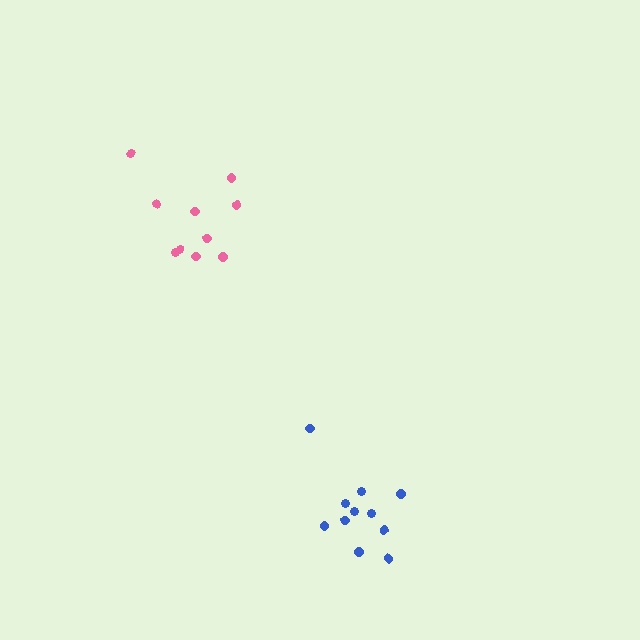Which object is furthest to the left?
The pink cluster is leftmost.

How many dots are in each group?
Group 1: 10 dots, Group 2: 11 dots (21 total).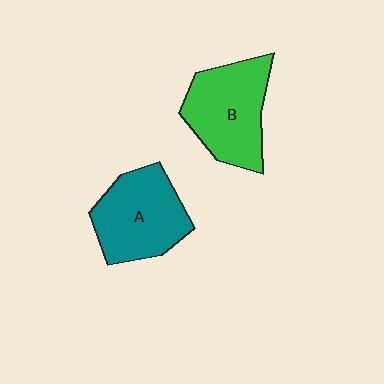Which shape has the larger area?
Shape B (green).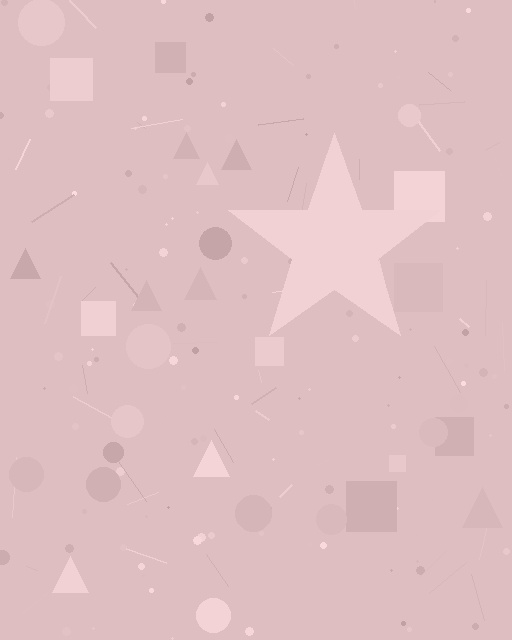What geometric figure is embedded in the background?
A star is embedded in the background.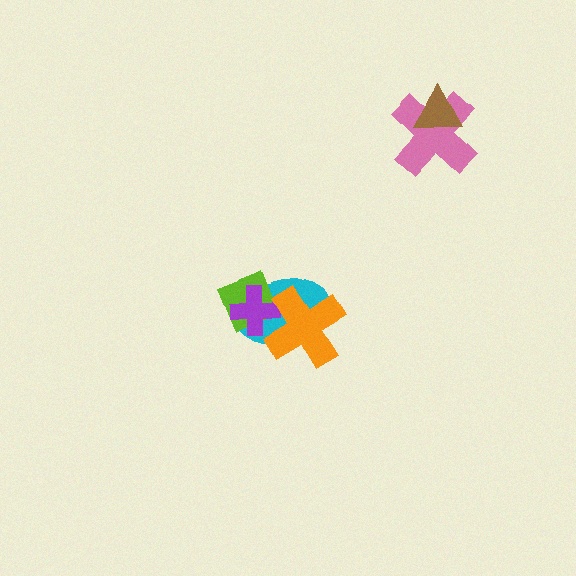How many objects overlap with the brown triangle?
1 object overlaps with the brown triangle.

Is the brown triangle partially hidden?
No, no other shape covers it.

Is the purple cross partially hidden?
Yes, it is partially covered by another shape.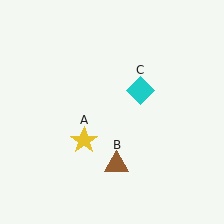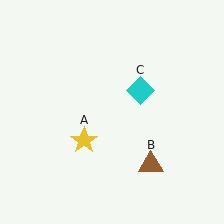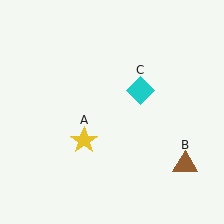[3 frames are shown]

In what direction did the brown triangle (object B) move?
The brown triangle (object B) moved right.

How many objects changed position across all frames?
1 object changed position: brown triangle (object B).